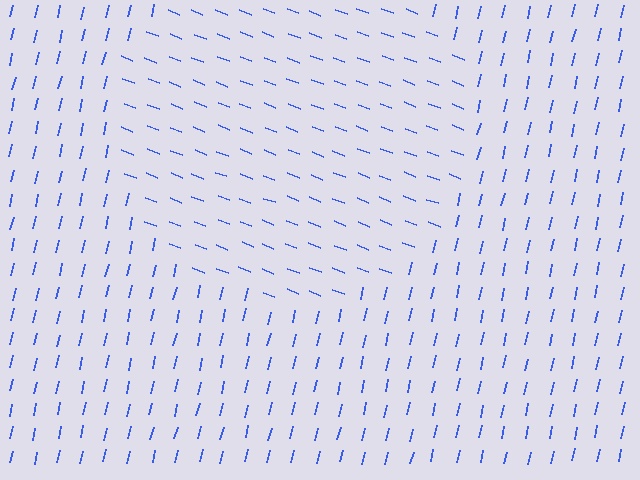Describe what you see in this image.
The image is filled with small blue line segments. A circle region in the image has lines oriented differently from the surrounding lines, creating a visible texture boundary.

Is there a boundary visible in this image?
Yes, there is a texture boundary formed by a change in line orientation.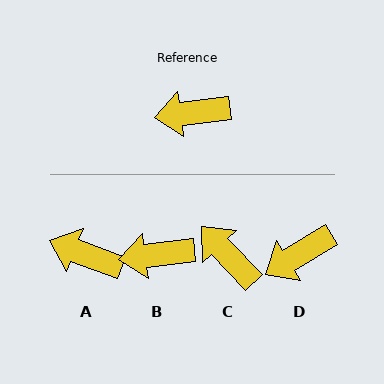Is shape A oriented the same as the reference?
No, it is off by about 28 degrees.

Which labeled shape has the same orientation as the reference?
B.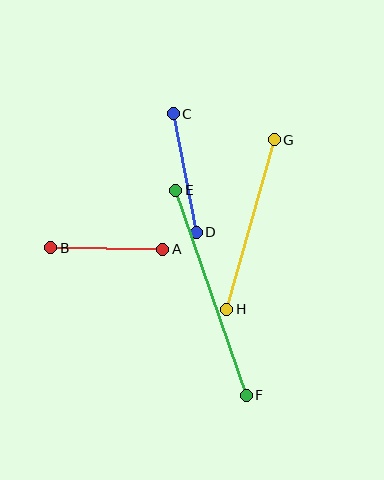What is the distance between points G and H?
The distance is approximately 176 pixels.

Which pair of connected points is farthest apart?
Points E and F are farthest apart.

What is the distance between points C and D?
The distance is approximately 121 pixels.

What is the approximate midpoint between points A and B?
The midpoint is at approximately (107, 249) pixels.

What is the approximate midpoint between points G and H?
The midpoint is at approximately (250, 224) pixels.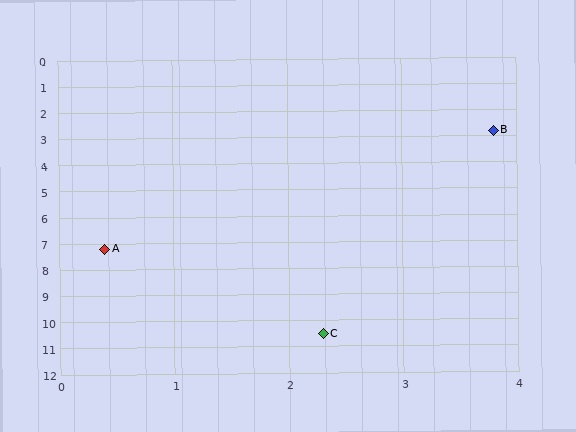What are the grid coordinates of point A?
Point A is at approximately (0.4, 7.2).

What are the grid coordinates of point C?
Point C is at approximately (2.3, 10.5).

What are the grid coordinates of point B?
Point B is at approximately (3.8, 2.8).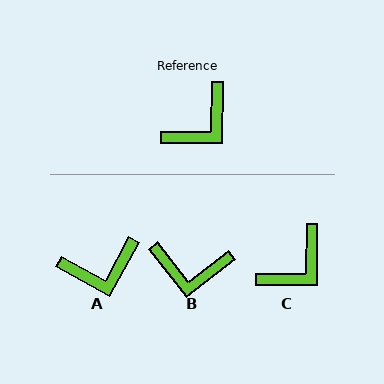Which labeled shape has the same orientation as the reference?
C.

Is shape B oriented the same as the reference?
No, it is off by about 52 degrees.